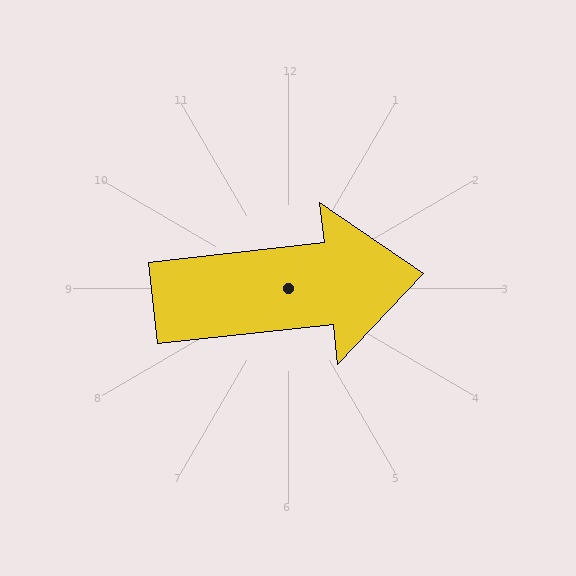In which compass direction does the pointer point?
East.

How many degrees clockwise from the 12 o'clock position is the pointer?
Approximately 84 degrees.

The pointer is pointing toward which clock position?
Roughly 3 o'clock.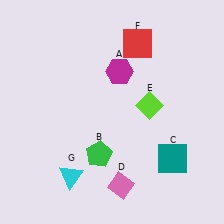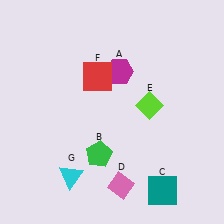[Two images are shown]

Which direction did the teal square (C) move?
The teal square (C) moved down.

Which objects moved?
The objects that moved are: the teal square (C), the red square (F).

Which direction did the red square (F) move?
The red square (F) moved left.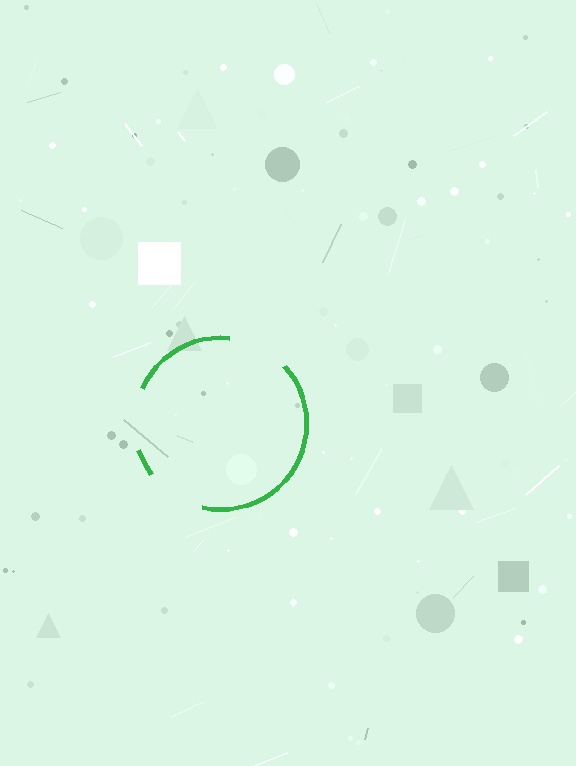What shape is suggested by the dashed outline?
The dashed outline suggests a circle.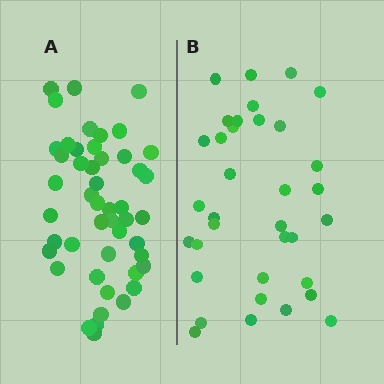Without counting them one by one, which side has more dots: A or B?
Region A (the left region) has more dots.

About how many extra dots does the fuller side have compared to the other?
Region A has approximately 15 more dots than region B.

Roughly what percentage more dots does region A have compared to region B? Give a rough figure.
About 35% more.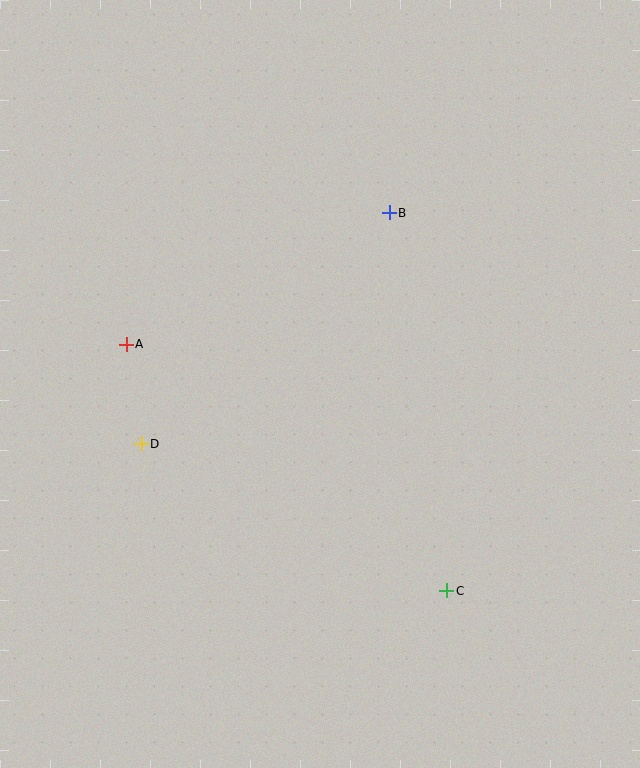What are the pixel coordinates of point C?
Point C is at (447, 591).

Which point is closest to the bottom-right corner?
Point C is closest to the bottom-right corner.